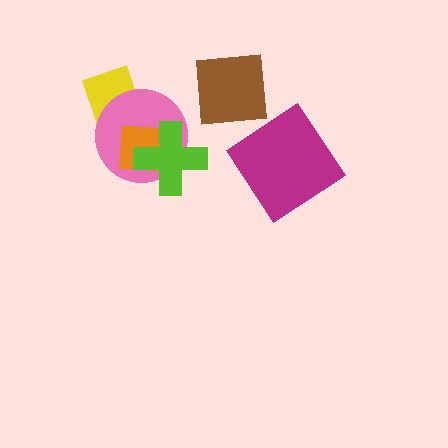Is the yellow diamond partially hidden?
Yes, it is partially covered by another shape.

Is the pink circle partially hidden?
Yes, it is partially covered by another shape.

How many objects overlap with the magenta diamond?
0 objects overlap with the magenta diamond.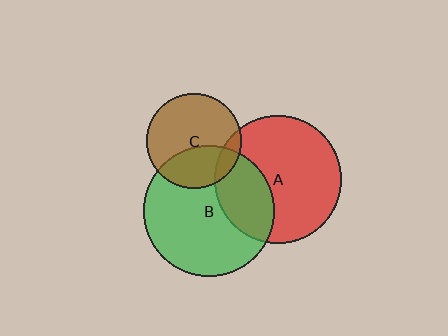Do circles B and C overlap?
Yes.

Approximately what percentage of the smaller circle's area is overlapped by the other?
Approximately 35%.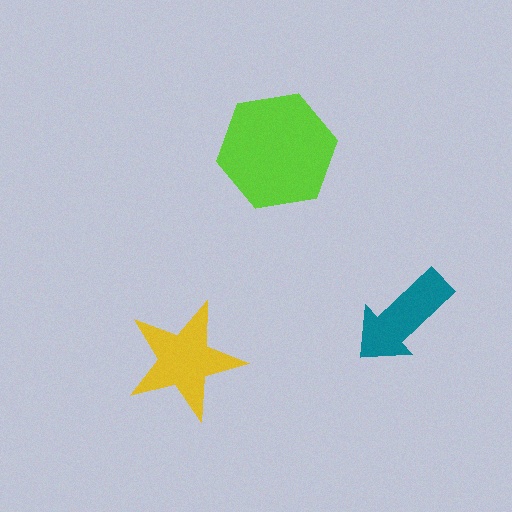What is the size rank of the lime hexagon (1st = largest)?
1st.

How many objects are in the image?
There are 3 objects in the image.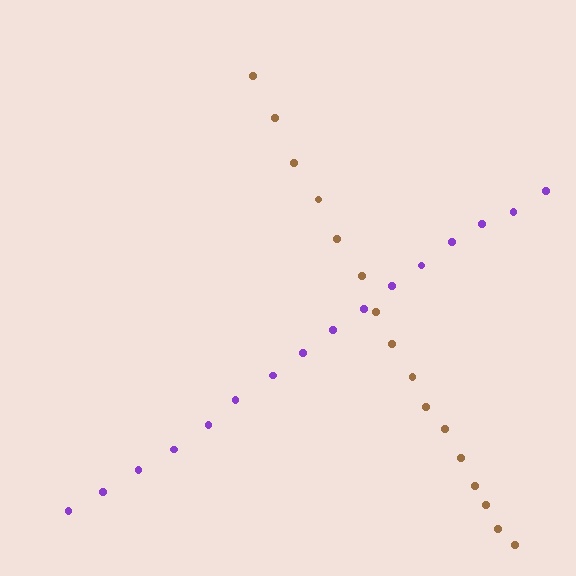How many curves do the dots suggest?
There are 2 distinct paths.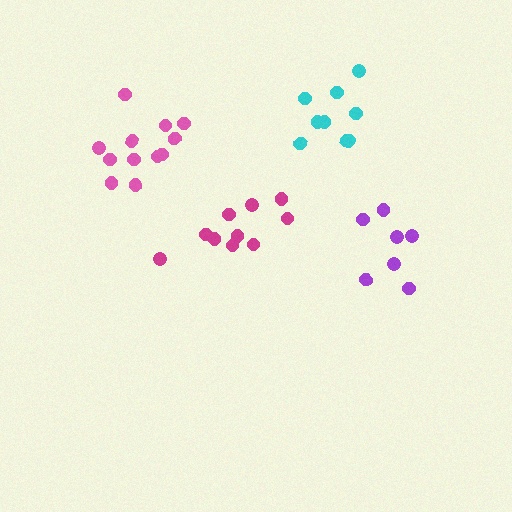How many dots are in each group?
Group 1: 12 dots, Group 2: 9 dots, Group 3: 7 dots, Group 4: 10 dots (38 total).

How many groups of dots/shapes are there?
There are 4 groups.